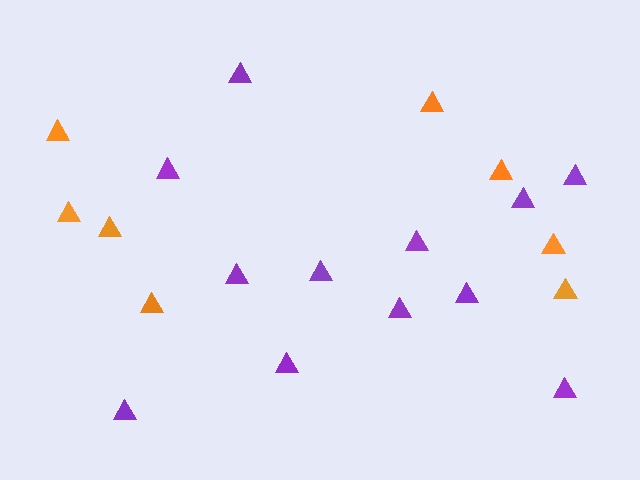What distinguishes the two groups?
There are 2 groups: one group of orange triangles (8) and one group of purple triangles (12).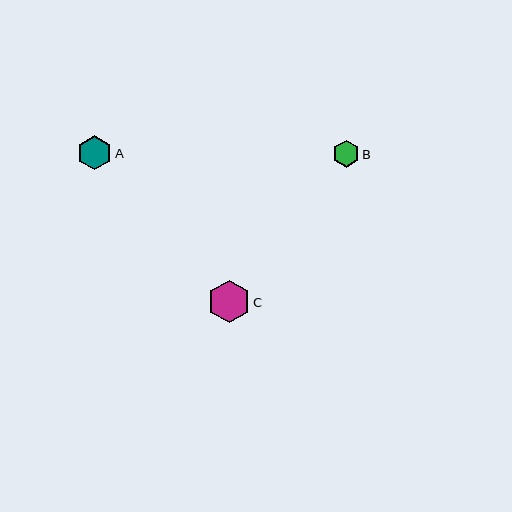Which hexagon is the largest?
Hexagon C is the largest with a size of approximately 43 pixels.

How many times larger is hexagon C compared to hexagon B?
Hexagon C is approximately 1.6 times the size of hexagon B.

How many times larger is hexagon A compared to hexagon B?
Hexagon A is approximately 1.3 times the size of hexagon B.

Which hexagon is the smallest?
Hexagon B is the smallest with a size of approximately 27 pixels.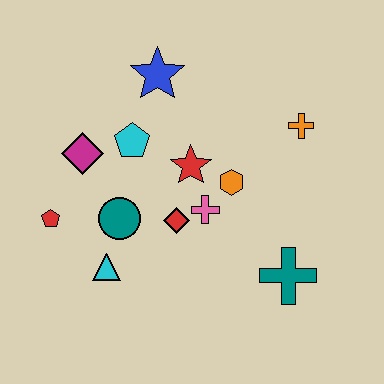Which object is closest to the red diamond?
The pink cross is closest to the red diamond.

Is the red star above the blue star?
No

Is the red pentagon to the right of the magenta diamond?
No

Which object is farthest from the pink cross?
The red pentagon is farthest from the pink cross.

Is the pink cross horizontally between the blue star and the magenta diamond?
No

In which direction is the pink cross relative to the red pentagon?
The pink cross is to the right of the red pentagon.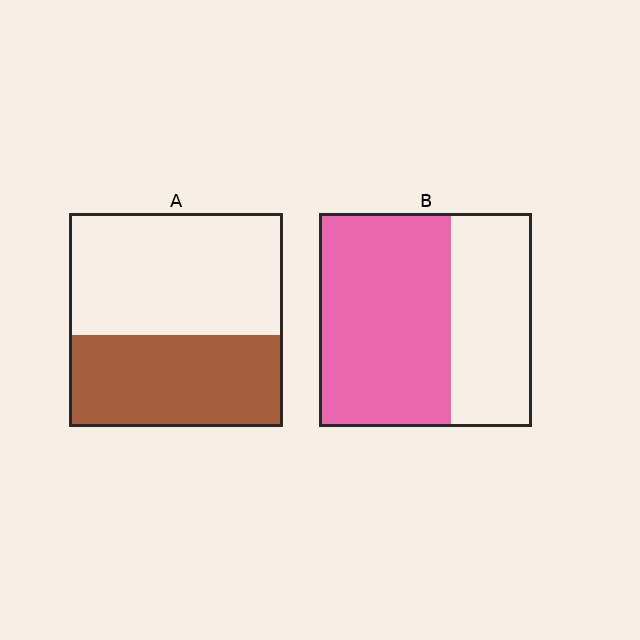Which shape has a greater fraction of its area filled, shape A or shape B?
Shape B.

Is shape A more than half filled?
No.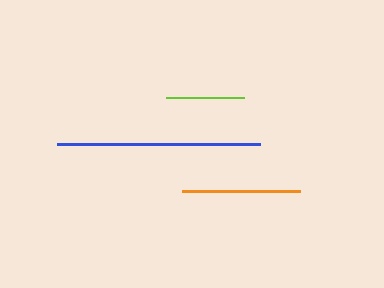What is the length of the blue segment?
The blue segment is approximately 203 pixels long.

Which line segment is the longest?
The blue line is the longest at approximately 203 pixels.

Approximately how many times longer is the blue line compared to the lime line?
The blue line is approximately 2.6 times the length of the lime line.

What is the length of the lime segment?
The lime segment is approximately 78 pixels long.